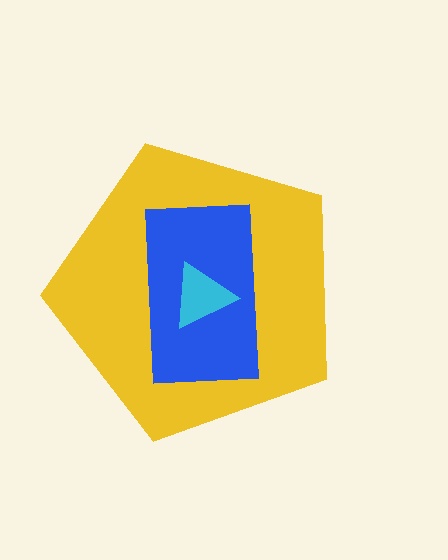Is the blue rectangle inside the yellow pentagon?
Yes.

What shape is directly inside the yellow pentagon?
The blue rectangle.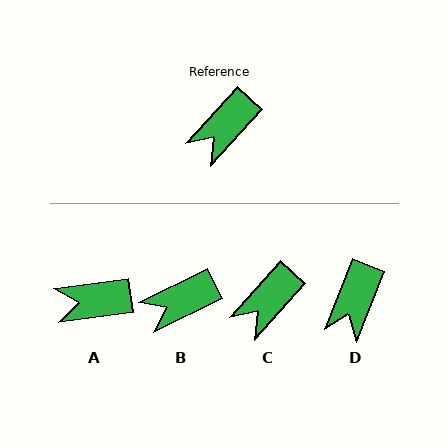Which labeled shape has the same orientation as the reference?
C.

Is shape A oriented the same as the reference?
No, it is off by about 40 degrees.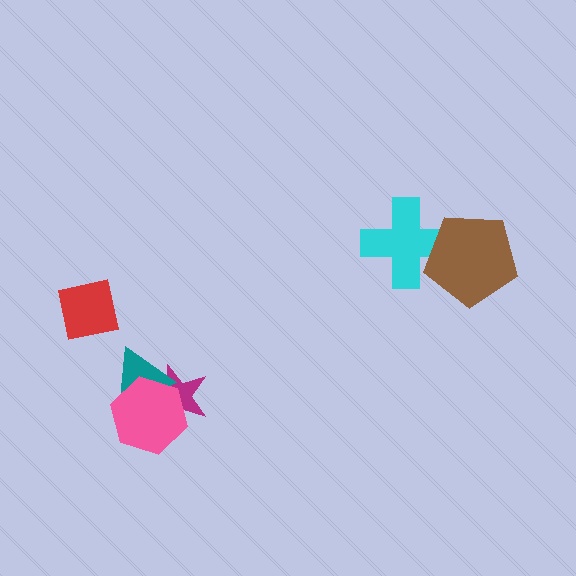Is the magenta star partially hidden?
Yes, it is partially covered by another shape.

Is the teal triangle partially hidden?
Yes, it is partially covered by another shape.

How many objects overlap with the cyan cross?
1 object overlaps with the cyan cross.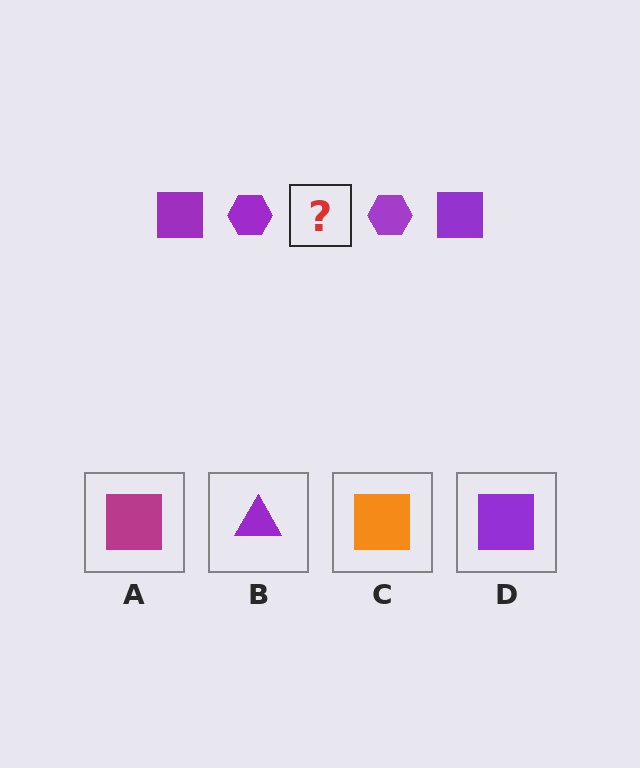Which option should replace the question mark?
Option D.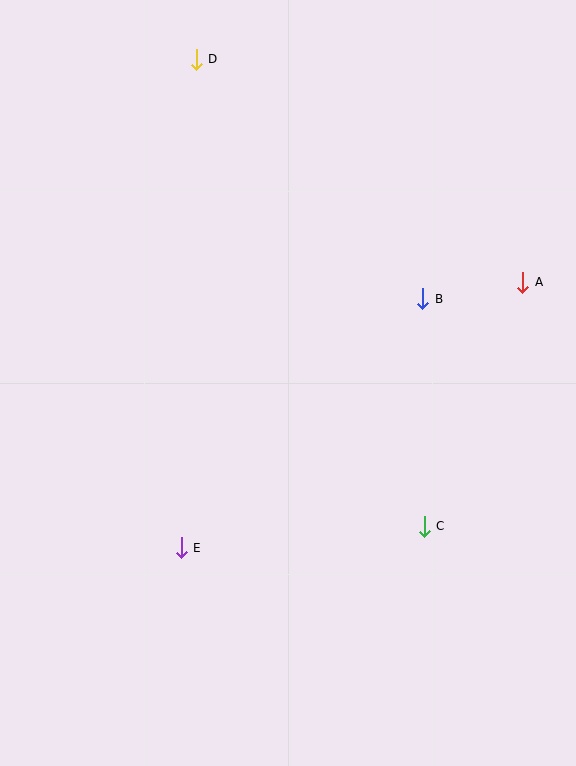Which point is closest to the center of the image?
Point B at (423, 299) is closest to the center.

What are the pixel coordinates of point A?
Point A is at (523, 282).